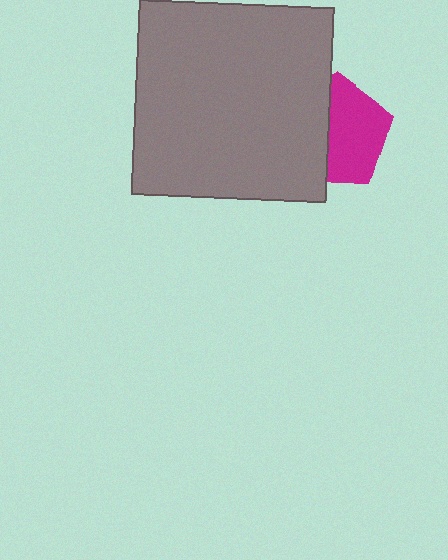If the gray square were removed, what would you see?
You would see the complete magenta pentagon.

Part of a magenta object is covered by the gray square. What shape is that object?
It is a pentagon.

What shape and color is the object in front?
The object in front is a gray square.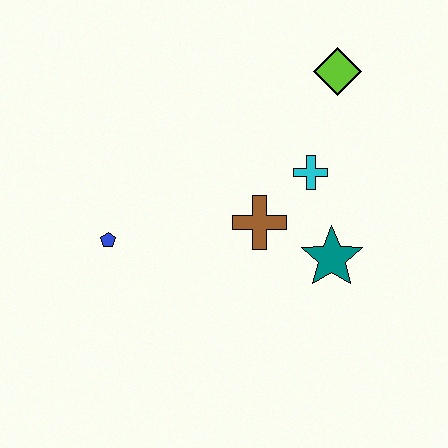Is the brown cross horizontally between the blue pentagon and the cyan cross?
Yes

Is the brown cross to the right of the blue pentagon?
Yes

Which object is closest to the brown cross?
The cyan cross is closest to the brown cross.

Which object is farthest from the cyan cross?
The blue pentagon is farthest from the cyan cross.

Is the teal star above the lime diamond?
No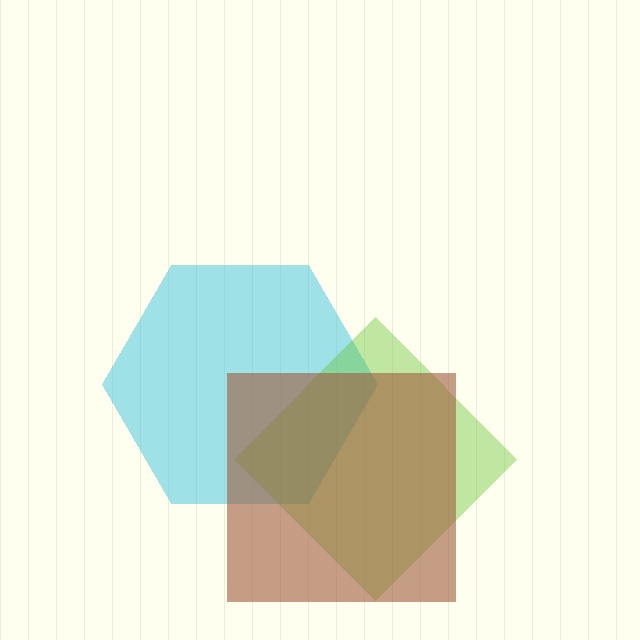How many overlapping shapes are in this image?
There are 3 overlapping shapes in the image.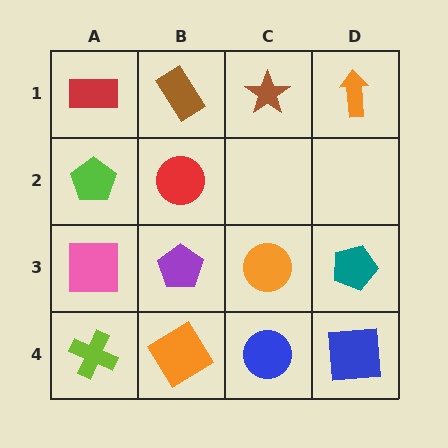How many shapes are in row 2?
2 shapes.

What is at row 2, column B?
A red circle.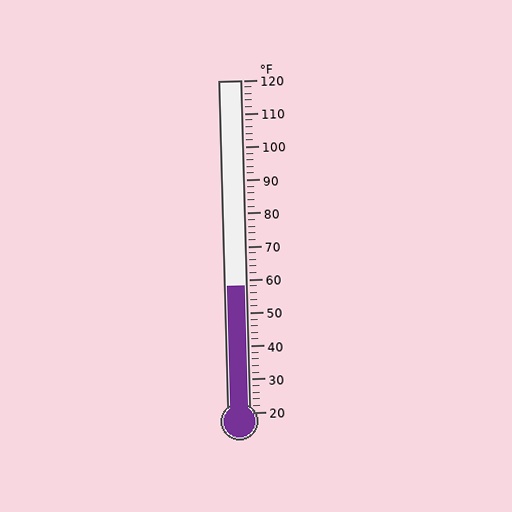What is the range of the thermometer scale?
The thermometer scale ranges from 20°F to 120°F.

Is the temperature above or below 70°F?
The temperature is below 70°F.